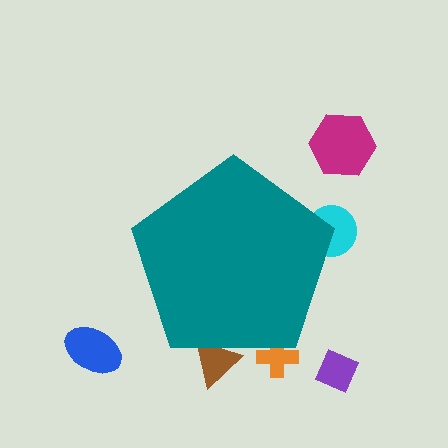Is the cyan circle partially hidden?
Yes, the cyan circle is partially hidden behind the teal pentagon.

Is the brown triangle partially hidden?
Yes, the brown triangle is partially hidden behind the teal pentagon.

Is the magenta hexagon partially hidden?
No, the magenta hexagon is fully visible.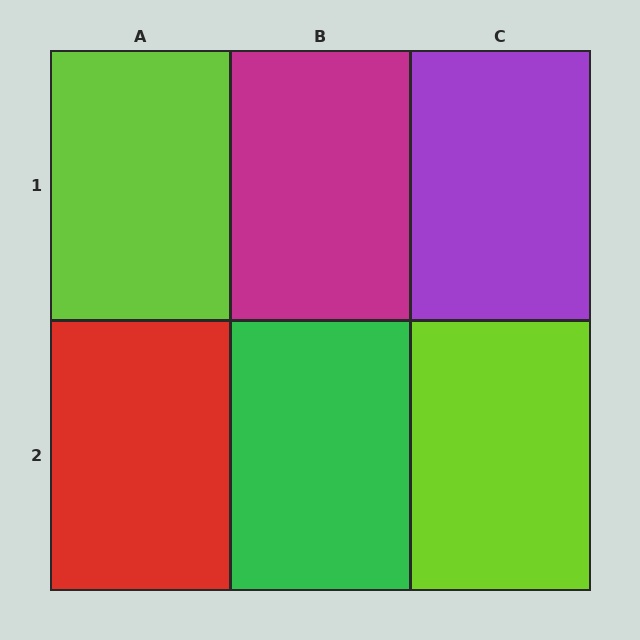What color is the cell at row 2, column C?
Lime.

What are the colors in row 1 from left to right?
Lime, magenta, purple.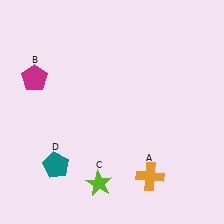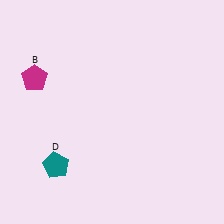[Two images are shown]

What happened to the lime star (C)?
The lime star (C) was removed in Image 2. It was in the bottom-left area of Image 1.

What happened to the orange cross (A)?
The orange cross (A) was removed in Image 2. It was in the bottom-right area of Image 1.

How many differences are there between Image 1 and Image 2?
There are 2 differences between the two images.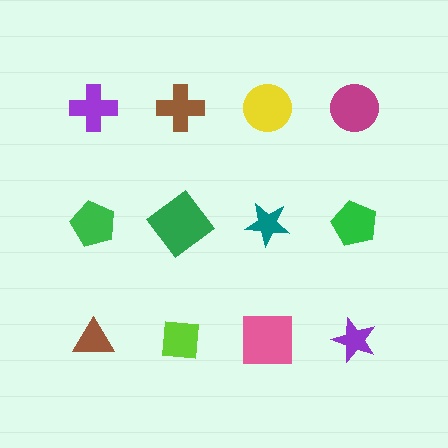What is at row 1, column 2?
A brown cross.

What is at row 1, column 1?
A purple cross.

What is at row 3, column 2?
A lime square.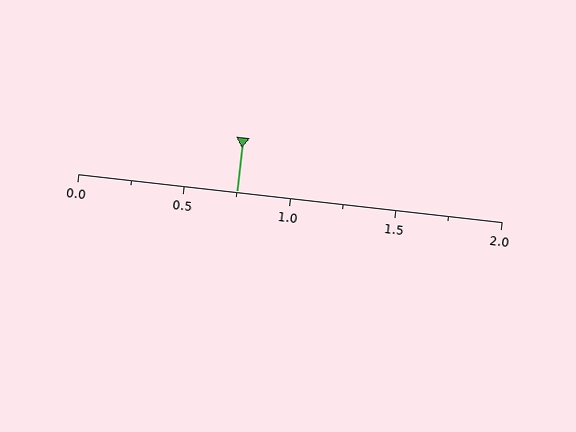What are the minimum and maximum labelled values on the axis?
The axis runs from 0.0 to 2.0.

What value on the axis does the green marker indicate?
The marker indicates approximately 0.75.